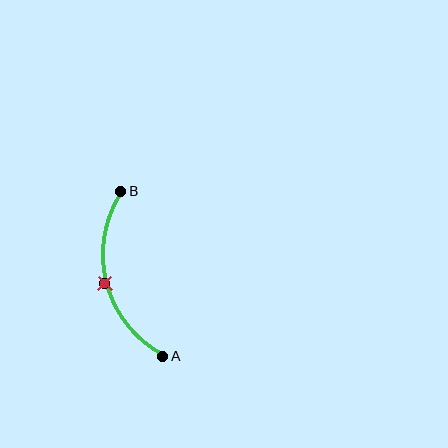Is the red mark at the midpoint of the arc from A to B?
Yes. The red mark lies on the arc at equal arc-length from both A and B — it is the arc midpoint.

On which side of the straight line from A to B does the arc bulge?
The arc bulges to the left of the straight line connecting A and B.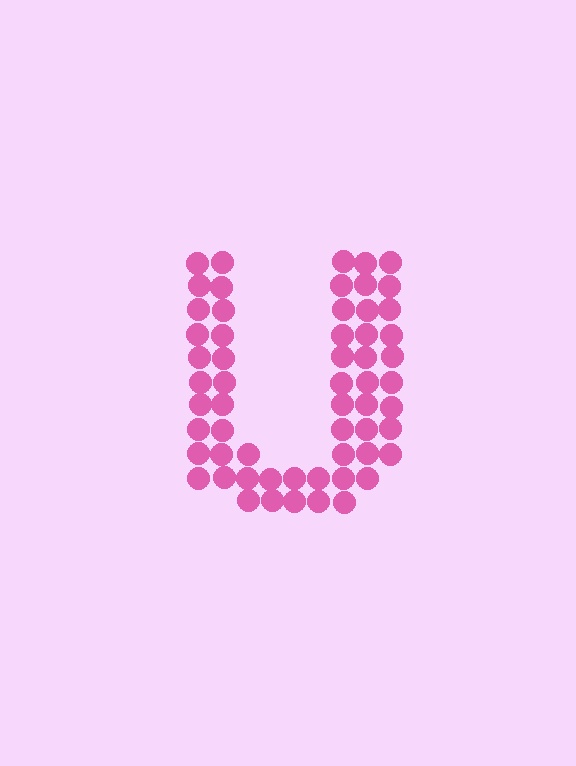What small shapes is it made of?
It is made of small circles.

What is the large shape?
The large shape is the letter U.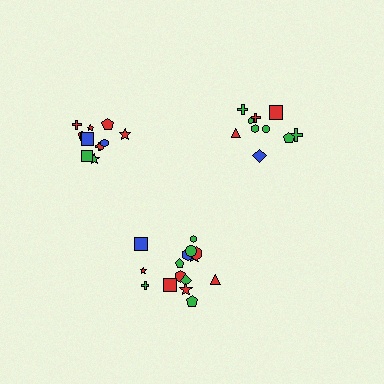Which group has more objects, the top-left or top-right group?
The top-left group.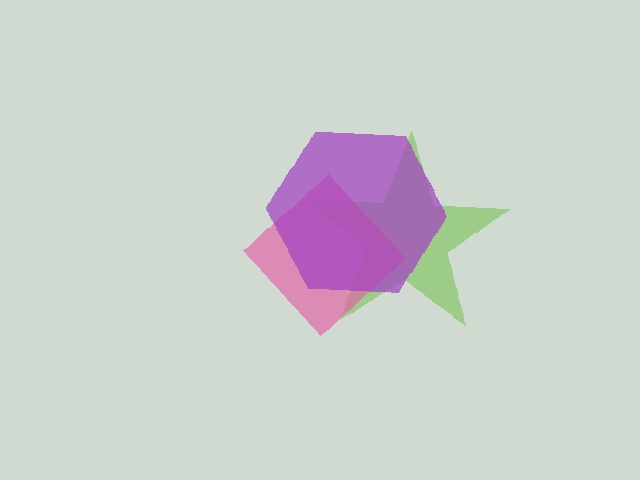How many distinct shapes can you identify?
There are 3 distinct shapes: a lime star, a pink diamond, a purple hexagon.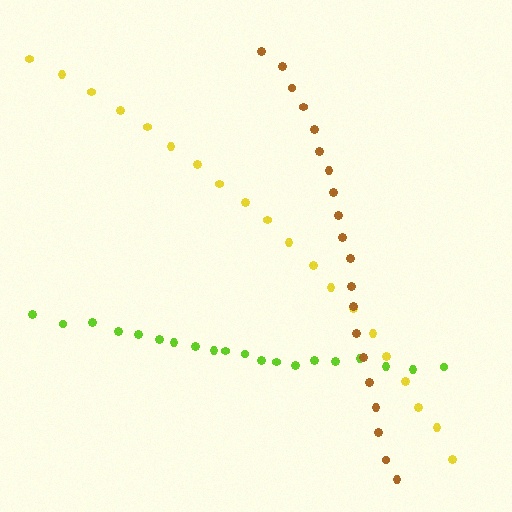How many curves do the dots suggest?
There are 3 distinct paths.